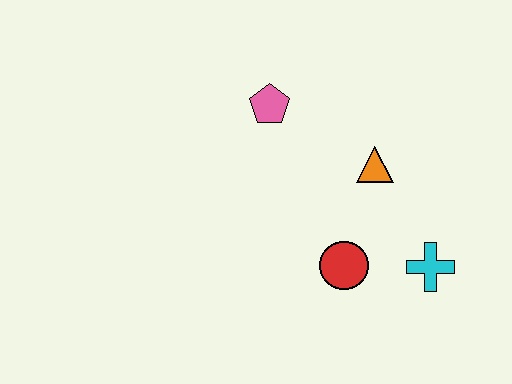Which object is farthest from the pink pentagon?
The cyan cross is farthest from the pink pentagon.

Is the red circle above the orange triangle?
No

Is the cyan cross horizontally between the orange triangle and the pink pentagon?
No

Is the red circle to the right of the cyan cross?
No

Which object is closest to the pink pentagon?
The orange triangle is closest to the pink pentagon.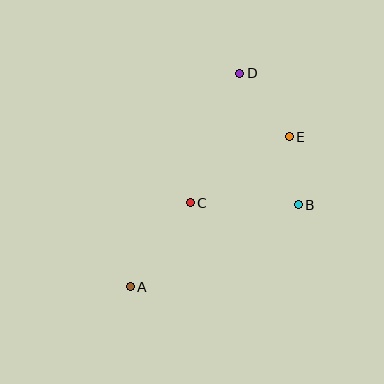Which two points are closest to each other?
Points B and E are closest to each other.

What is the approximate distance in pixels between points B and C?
The distance between B and C is approximately 108 pixels.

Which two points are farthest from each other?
Points A and D are farthest from each other.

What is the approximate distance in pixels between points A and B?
The distance between A and B is approximately 187 pixels.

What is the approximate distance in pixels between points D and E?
The distance between D and E is approximately 80 pixels.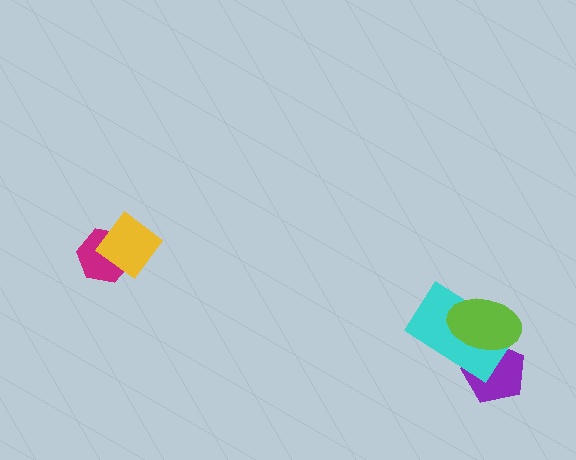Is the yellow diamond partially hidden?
No, no other shape covers it.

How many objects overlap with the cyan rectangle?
2 objects overlap with the cyan rectangle.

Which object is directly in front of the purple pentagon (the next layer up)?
The cyan rectangle is directly in front of the purple pentagon.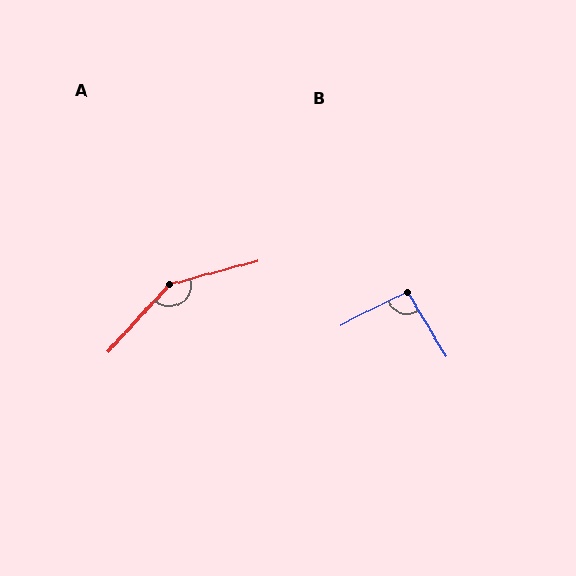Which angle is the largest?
A, at approximately 148 degrees.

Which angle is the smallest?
B, at approximately 95 degrees.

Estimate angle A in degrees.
Approximately 148 degrees.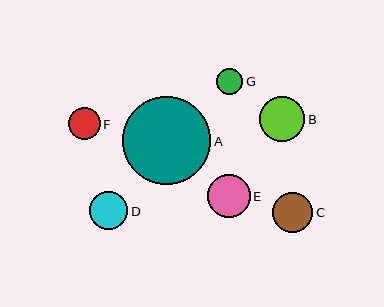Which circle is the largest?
Circle A is the largest with a size of approximately 89 pixels.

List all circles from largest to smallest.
From largest to smallest: A, B, E, C, D, F, G.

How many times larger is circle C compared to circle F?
Circle C is approximately 1.3 times the size of circle F.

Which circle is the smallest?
Circle G is the smallest with a size of approximately 26 pixels.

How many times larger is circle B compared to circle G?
Circle B is approximately 1.7 times the size of circle G.